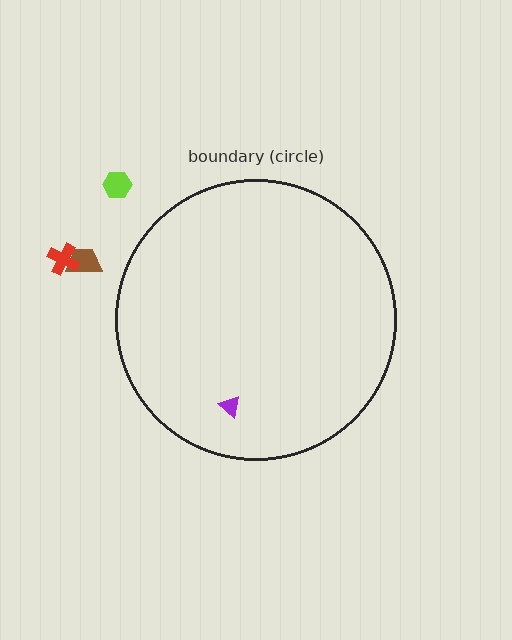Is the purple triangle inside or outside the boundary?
Inside.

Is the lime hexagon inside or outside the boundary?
Outside.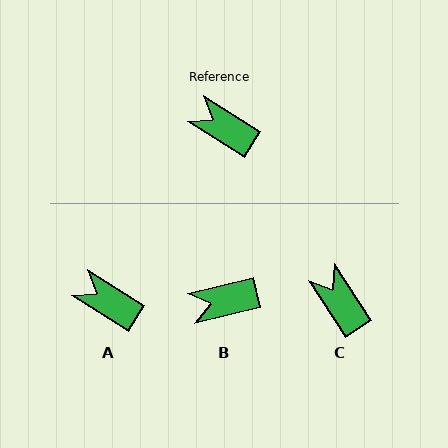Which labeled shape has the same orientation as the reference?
A.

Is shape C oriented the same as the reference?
No, it is off by about 25 degrees.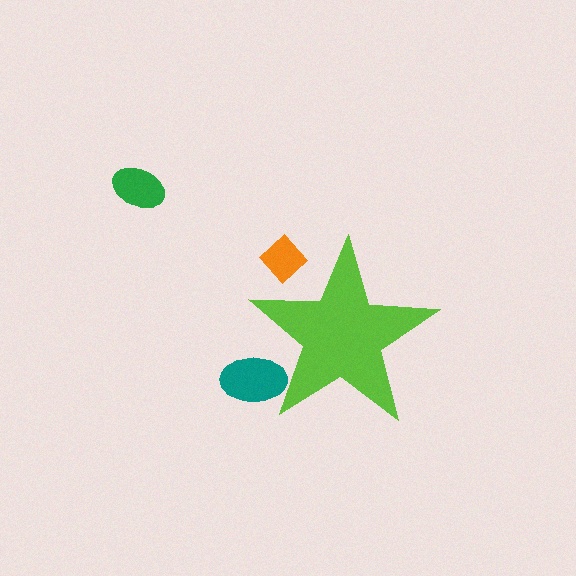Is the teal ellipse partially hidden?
Yes, the teal ellipse is partially hidden behind the lime star.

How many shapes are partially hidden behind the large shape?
2 shapes are partially hidden.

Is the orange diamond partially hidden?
Yes, the orange diamond is partially hidden behind the lime star.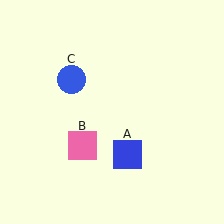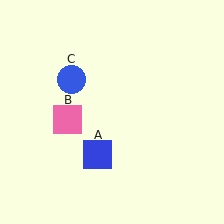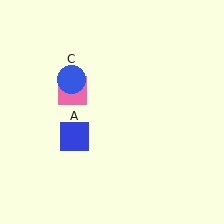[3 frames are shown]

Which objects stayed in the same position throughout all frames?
Blue circle (object C) remained stationary.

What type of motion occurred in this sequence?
The blue square (object A), pink square (object B) rotated clockwise around the center of the scene.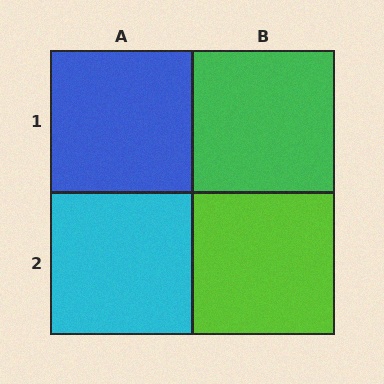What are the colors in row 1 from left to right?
Blue, green.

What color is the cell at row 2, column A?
Cyan.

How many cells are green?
1 cell is green.